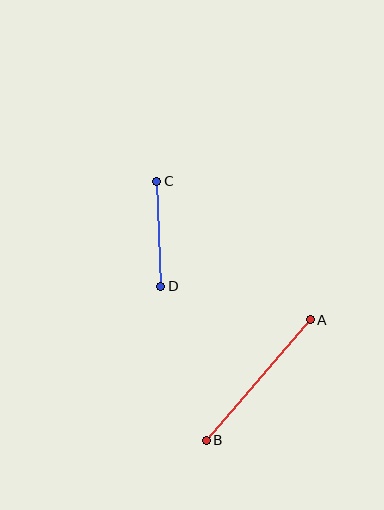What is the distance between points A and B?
The distance is approximately 159 pixels.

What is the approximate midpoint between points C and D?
The midpoint is at approximately (159, 234) pixels.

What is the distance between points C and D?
The distance is approximately 105 pixels.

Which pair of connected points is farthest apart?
Points A and B are farthest apart.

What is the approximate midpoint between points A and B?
The midpoint is at approximately (258, 380) pixels.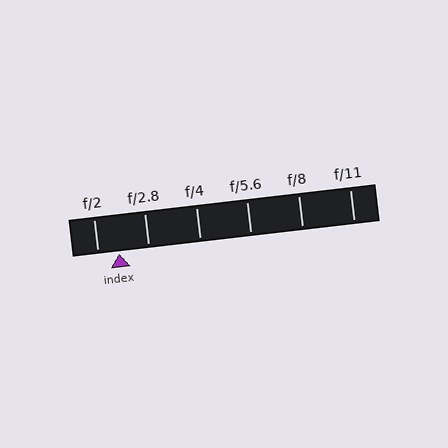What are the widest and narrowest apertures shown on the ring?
The widest aperture shown is f/2 and the narrowest is f/11.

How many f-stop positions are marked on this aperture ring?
There are 6 f-stop positions marked.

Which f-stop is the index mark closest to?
The index mark is closest to f/2.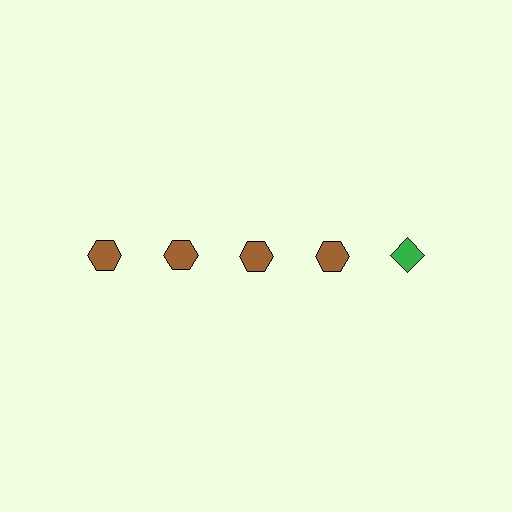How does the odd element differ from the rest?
It differs in both color (green instead of brown) and shape (diamond instead of hexagon).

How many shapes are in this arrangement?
There are 5 shapes arranged in a grid pattern.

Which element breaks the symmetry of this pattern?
The green diamond in the top row, rightmost column breaks the symmetry. All other shapes are brown hexagons.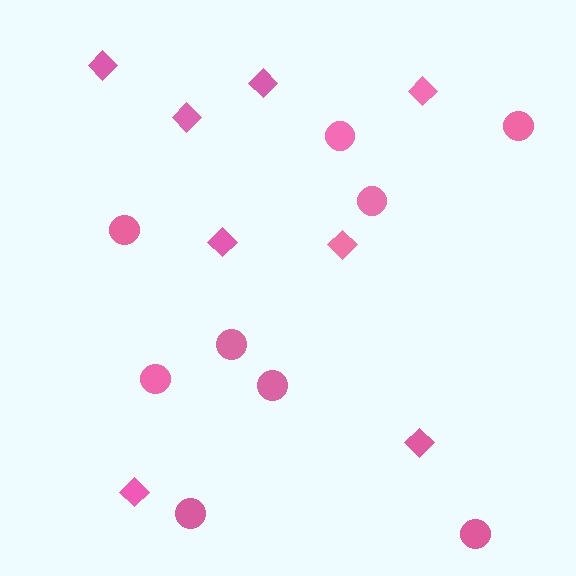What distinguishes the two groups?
There are 2 groups: one group of diamonds (8) and one group of circles (9).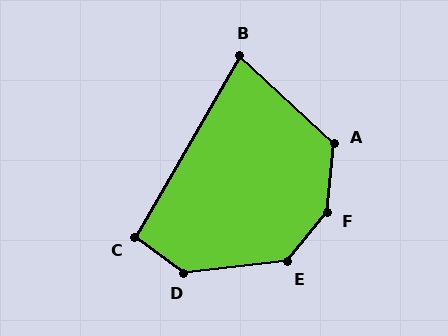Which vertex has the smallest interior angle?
B, at approximately 77 degrees.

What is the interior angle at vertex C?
Approximately 96 degrees (obtuse).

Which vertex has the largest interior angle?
F, at approximately 146 degrees.